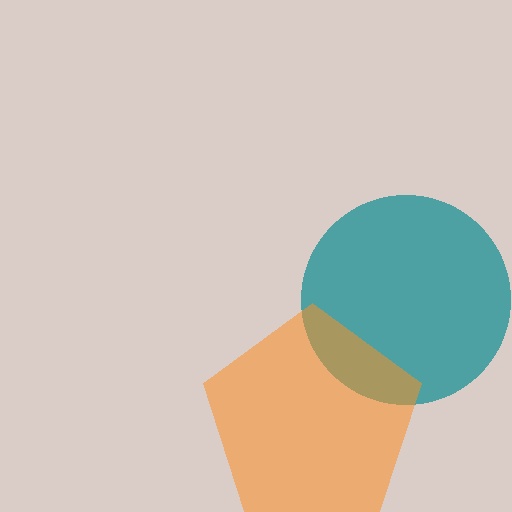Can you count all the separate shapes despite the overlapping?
Yes, there are 2 separate shapes.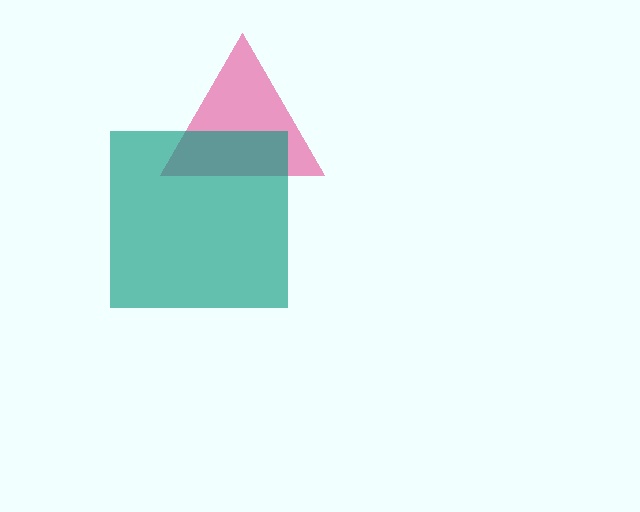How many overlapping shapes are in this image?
There are 2 overlapping shapes in the image.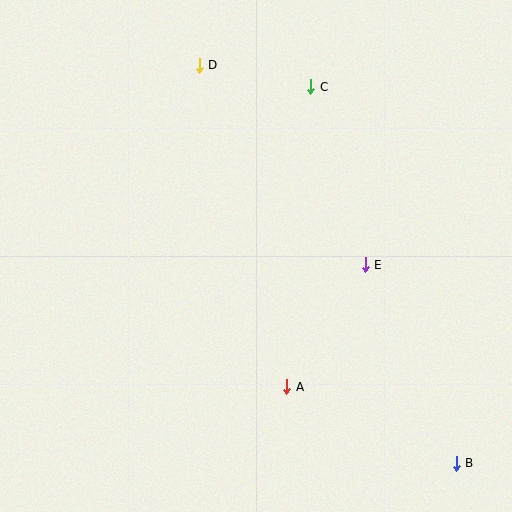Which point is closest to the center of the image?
Point E at (365, 265) is closest to the center.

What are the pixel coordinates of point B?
Point B is at (456, 463).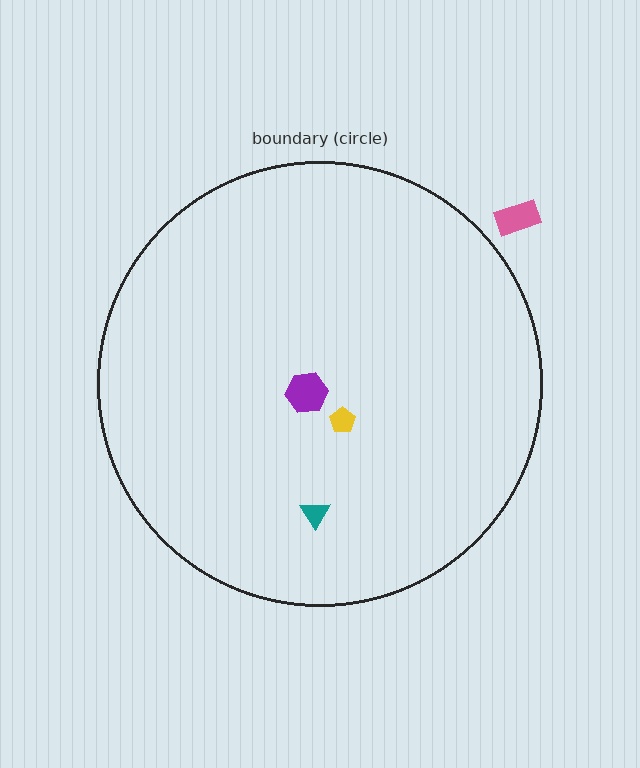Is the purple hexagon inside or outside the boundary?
Inside.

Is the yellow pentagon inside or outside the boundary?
Inside.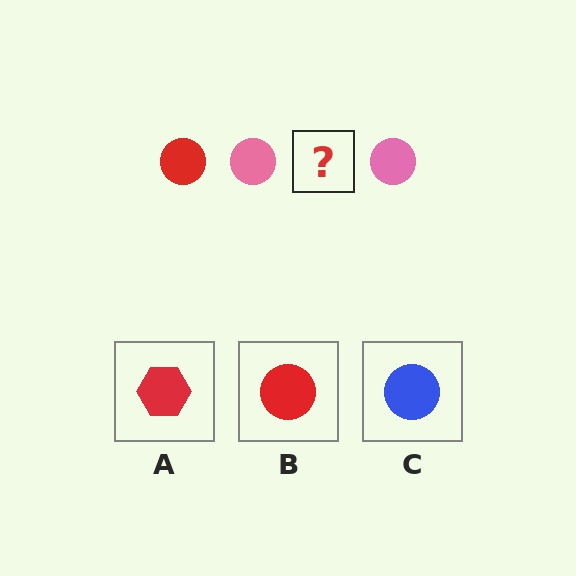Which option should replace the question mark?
Option B.